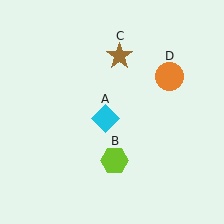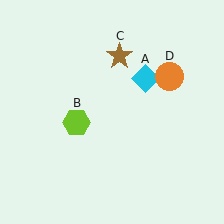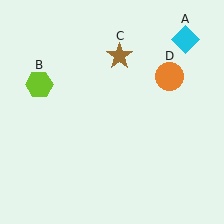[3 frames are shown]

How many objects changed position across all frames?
2 objects changed position: cyan diamond (object A), lime hexagon (object B).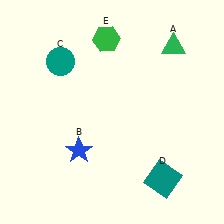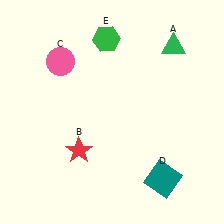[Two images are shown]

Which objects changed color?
B changed from blue to red. C changed from teal to pink.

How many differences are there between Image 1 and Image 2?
There are 2 differences between the two images.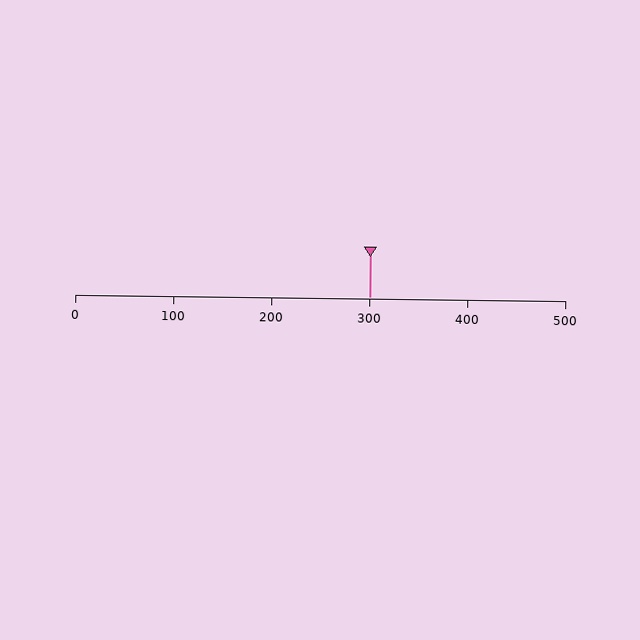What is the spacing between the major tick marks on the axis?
The major ticks are spaced 100 apart.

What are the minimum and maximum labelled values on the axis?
The axis runs from 0 to 500.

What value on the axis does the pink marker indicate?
The marker indicates approximately 300.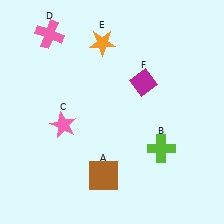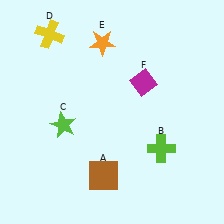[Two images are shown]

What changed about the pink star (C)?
In Image 1, C is pink. In Image 2, it changed to lime.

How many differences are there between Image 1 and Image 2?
There are 2 differences between the two images.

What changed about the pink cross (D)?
In Image 1, D is pink. In Image 2, it changed to yellow.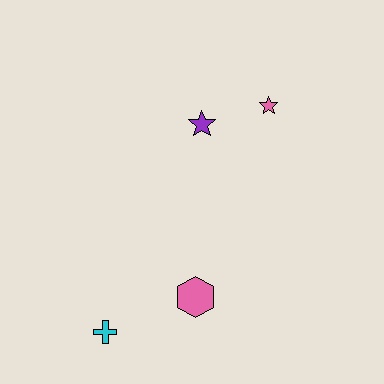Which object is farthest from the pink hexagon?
The pink star is farthest from the pink hexagon.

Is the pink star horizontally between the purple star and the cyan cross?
No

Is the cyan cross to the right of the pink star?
No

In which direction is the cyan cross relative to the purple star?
The cyan cross is below the purple star.